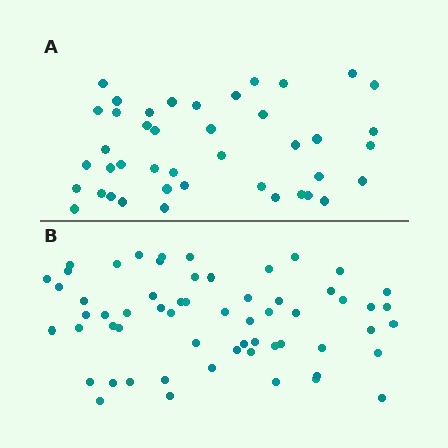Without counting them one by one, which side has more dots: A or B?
Region B (the bottom region) has more dots.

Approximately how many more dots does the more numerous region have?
Region B has approximately 20 more dots than region A.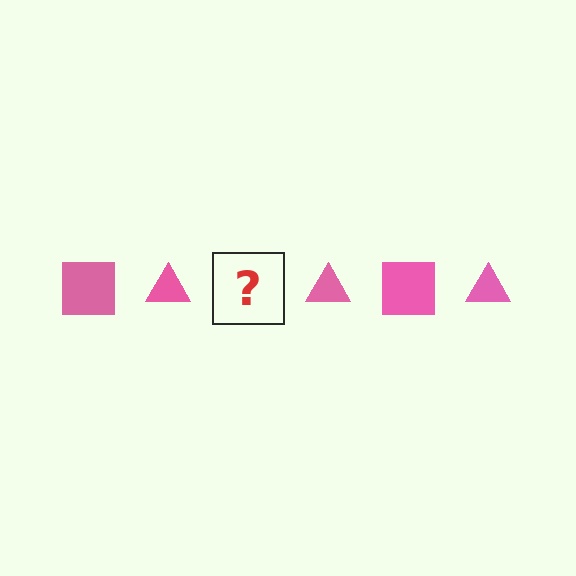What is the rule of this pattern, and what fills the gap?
The rule is that the pattern cycles through square, triangle shapes in pink. The gap should be filled with a pink square.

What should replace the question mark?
The question mark should be replaced with a pink square.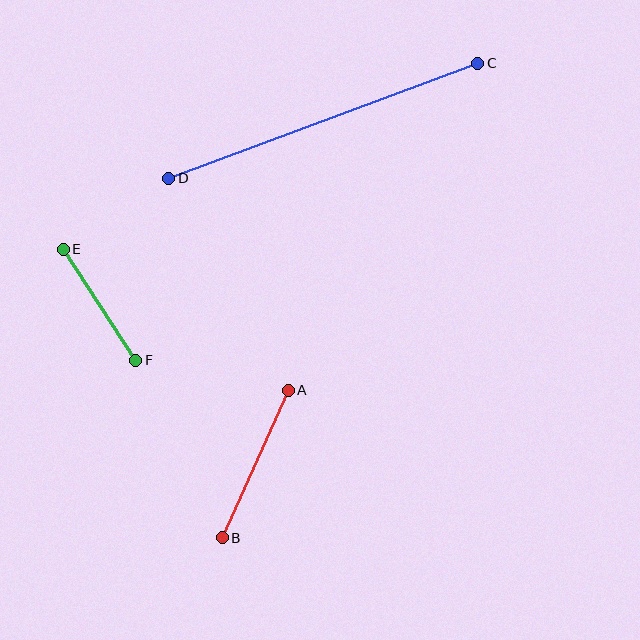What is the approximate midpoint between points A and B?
The midpoint is at approximately (255, 464) pixels.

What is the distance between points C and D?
The distance is approximately 330 pixels.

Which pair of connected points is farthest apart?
Points C and D are farthest apart.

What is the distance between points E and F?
The distance is approximately 133 pixels.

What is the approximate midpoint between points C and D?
The midpoint is at approximately (323, 121) pixels.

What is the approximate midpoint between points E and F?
The midpoint is at approximately (100, 305) pixels.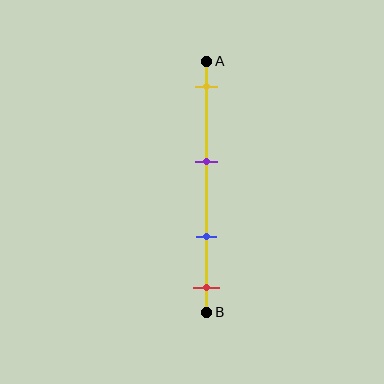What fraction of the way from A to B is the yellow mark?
The yellow mark is approximately 10% (0.1) of the way from A to B.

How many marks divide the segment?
There are 4 marks dividing the segment.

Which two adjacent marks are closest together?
The blue and red marks are the closest adjacent pair.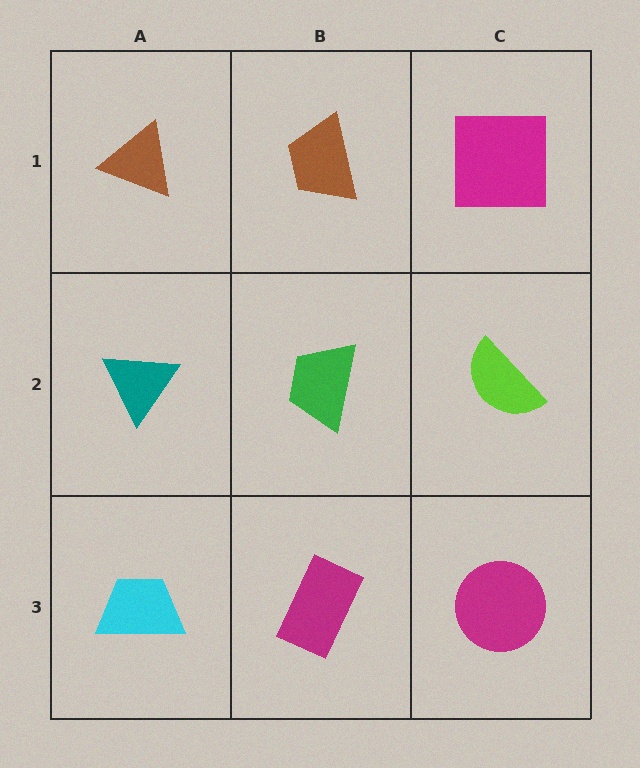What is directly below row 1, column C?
A lime semicircle.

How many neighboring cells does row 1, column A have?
2.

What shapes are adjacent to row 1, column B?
A green trapezoid (row 2, column B), a brown triangle (row 1, column A), a magenta square (row 1, column C).